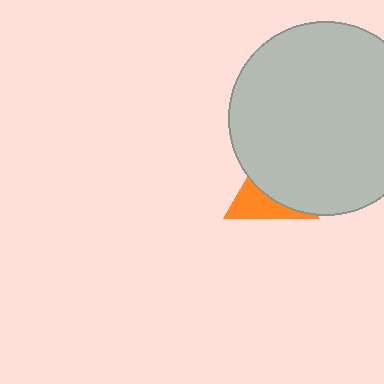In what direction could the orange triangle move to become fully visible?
The orange triangle could move toward the lower-left. That would shift it out from behind the light gray circle entirely.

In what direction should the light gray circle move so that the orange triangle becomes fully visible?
The light gray circle should move toward the upper-right. That is the shortest direction to clear the overlap and leave the orange triangle fully visible.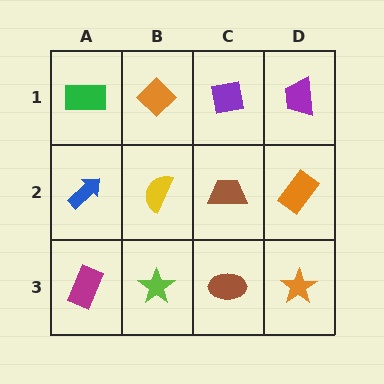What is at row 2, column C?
A brown trapezoid.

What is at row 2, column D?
An orange rectangle.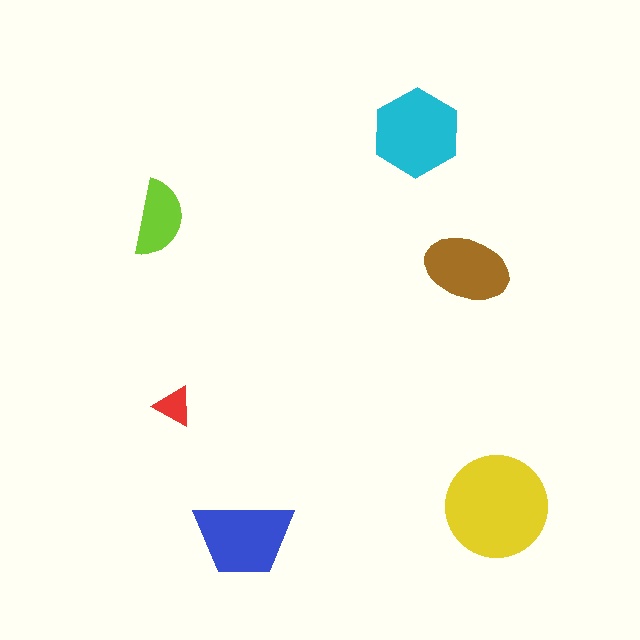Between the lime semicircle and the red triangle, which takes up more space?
The lime semicircle.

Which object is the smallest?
The red triangle.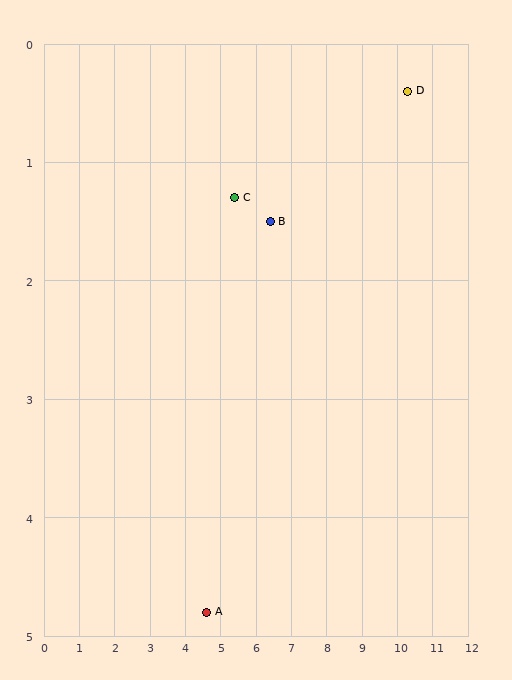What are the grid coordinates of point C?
Point C is at approximately (5.4, 1.3).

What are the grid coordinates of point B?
Point B is at approximately (6.4, 1.5).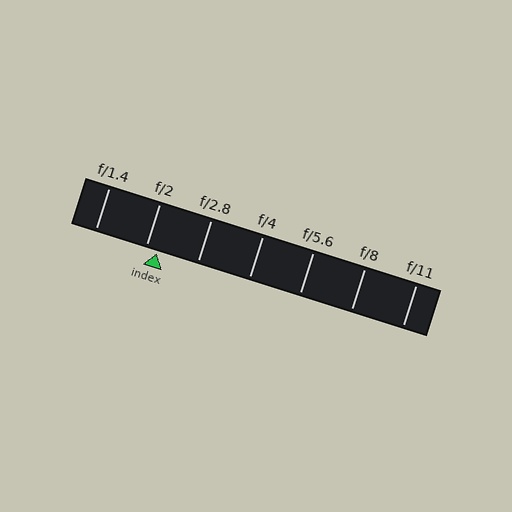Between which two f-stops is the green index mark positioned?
The index mark is between f/2 and f/2.8.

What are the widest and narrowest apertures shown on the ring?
The widest aperture shown is f/1.4 and the narrowest is f/11.